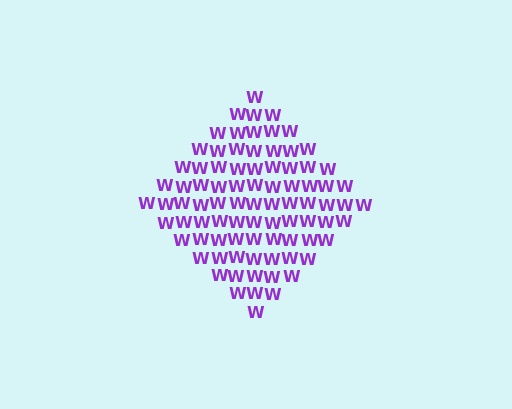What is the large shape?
The large shape is a diamond.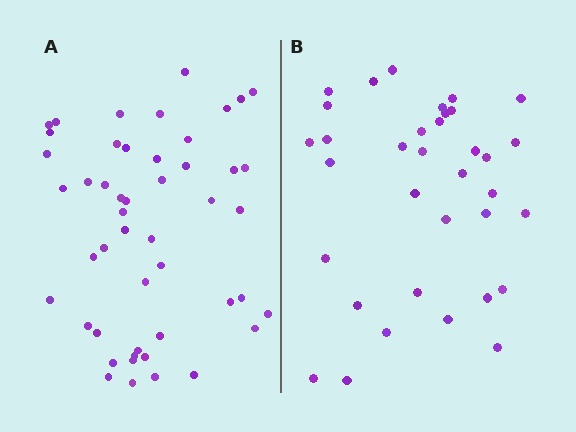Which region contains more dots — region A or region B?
Region A (the left region) has more dots.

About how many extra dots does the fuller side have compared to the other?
Region A has approximately 15 more dots than region B.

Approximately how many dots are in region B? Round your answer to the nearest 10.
About 40 dots. (The exact count is 35, which rounds to 40.)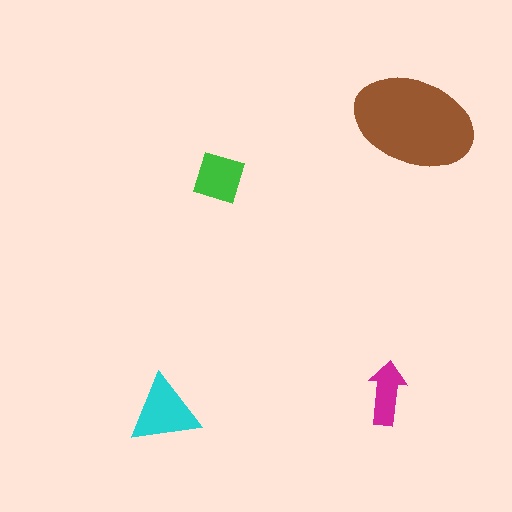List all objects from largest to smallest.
The brown ellipse, the cyan triangle, the green diamond, the magenta arrow.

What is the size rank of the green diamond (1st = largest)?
3rd.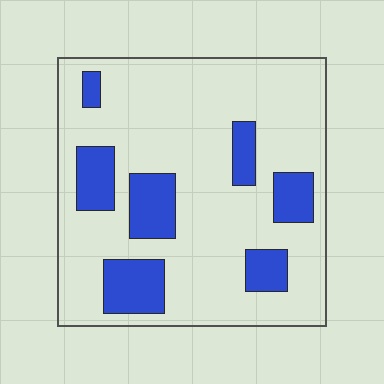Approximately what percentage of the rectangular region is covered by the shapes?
Approximately 20%.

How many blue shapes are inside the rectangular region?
7.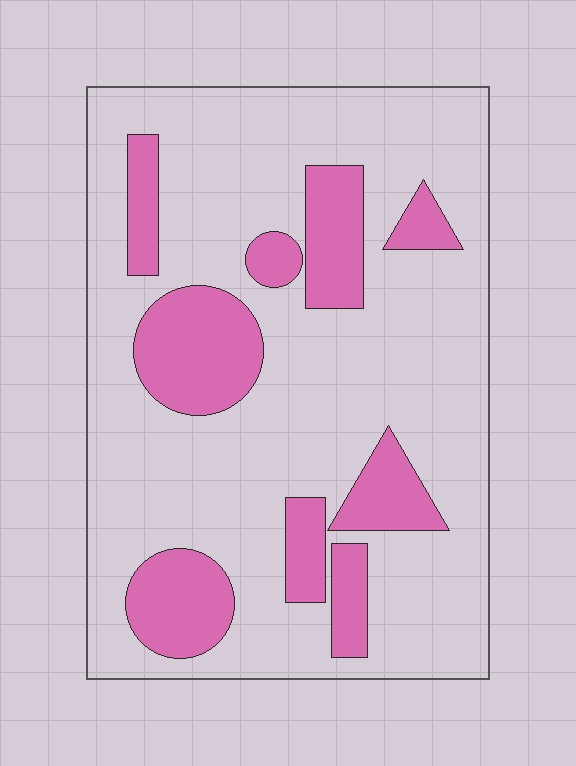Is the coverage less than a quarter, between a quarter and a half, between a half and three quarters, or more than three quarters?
Less than a quarter.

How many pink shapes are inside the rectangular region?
9.